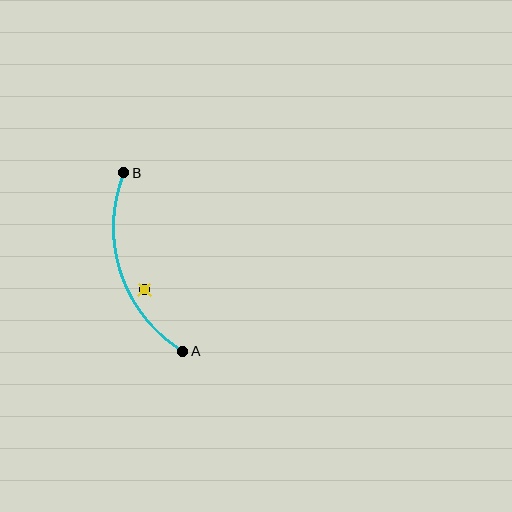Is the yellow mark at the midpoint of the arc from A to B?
No — the yellow mark does not lie on the arc at all. It sits slightly inside the curve.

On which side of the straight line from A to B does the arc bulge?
The arc bulges to the left of the straight line connecting A and B.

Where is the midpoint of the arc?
The arc midpoint is the point on the curve farthest from the straight line joining A and B. It sits to the left of that line.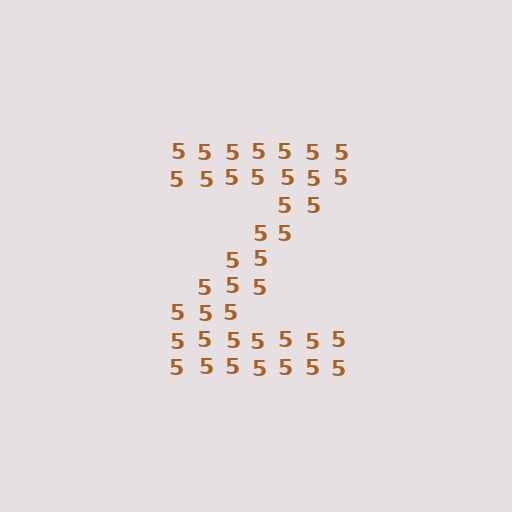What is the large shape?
The large shape is the letter Z.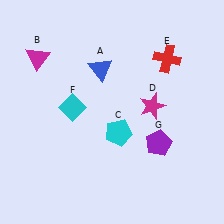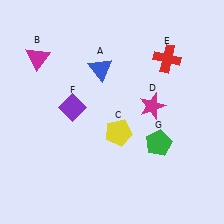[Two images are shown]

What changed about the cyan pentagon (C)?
In Image 1, C is cyan. In Image 2, it changed to yellow.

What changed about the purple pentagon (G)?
In Image 1, G is purple. In Image 2, it changed to green.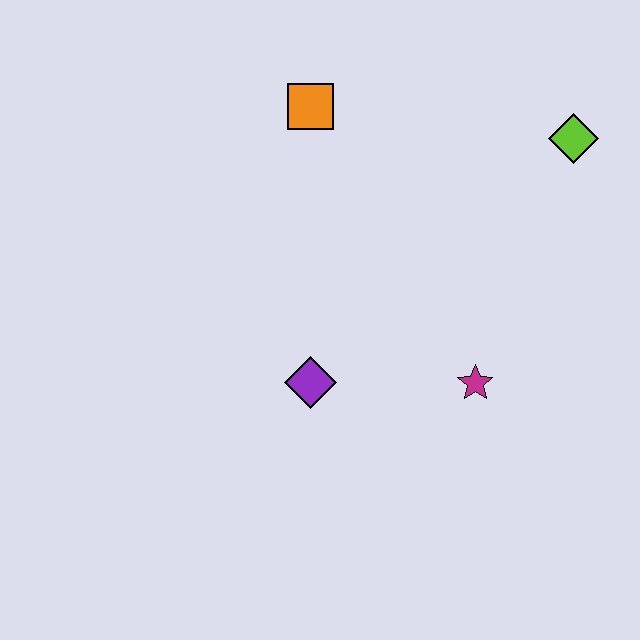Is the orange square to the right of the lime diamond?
No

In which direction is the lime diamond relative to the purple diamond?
The lime diamond is to the right of the purple diamond.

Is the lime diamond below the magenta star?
No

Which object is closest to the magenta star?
The purple diamond is closest to the magenta star.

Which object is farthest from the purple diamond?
The lime diamond is farthest from the purple diamond.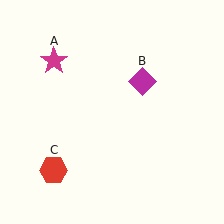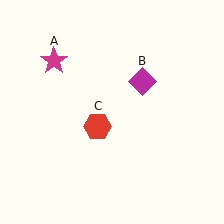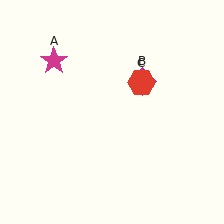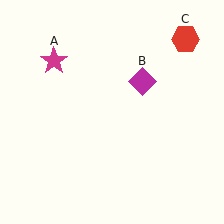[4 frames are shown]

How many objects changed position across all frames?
1 object changed position: red hexagon (object C).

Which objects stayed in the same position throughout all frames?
Magenta star (object A) and magenta diamond (object B) remained stationary.